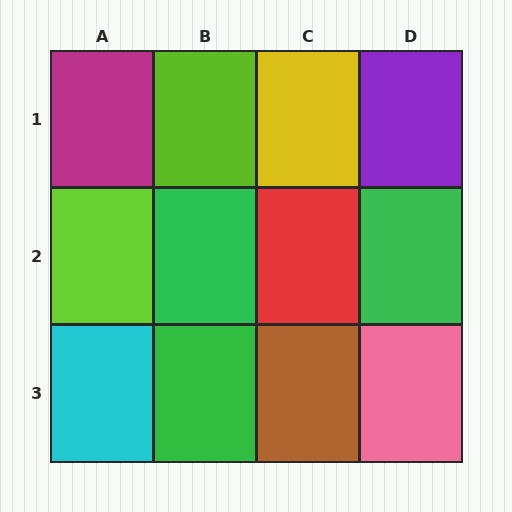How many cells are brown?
1 cell is brown.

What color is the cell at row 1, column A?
Magenta.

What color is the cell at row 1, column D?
Purple.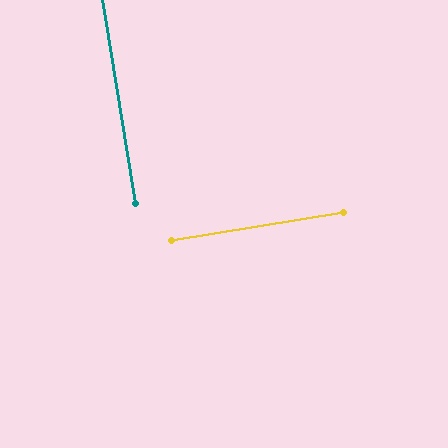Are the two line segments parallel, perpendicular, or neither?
Perpendicular — they meet at approximately 90°.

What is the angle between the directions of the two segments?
Approximately 90 degrees.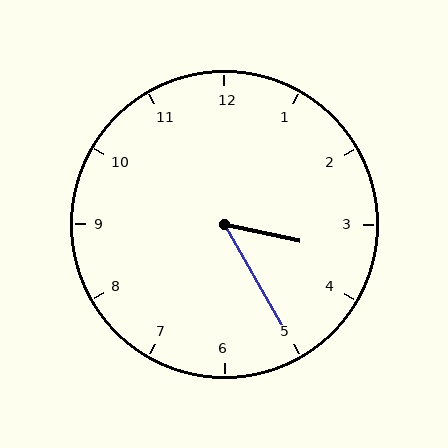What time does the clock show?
3:25.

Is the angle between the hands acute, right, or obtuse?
It is acute.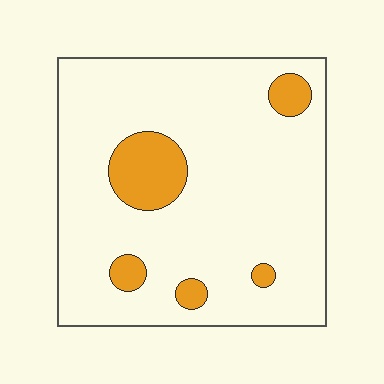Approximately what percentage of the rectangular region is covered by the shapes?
Approximately 10%.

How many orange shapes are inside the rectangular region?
5.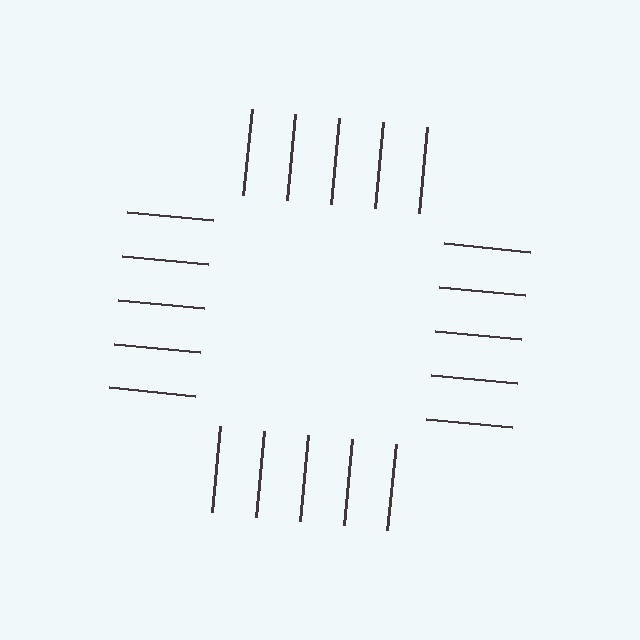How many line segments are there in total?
20 — 5 along each of the 4 edges.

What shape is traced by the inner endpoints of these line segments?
An illusory square — the line segments terminate on its edges but no continuous stroke is drawn.